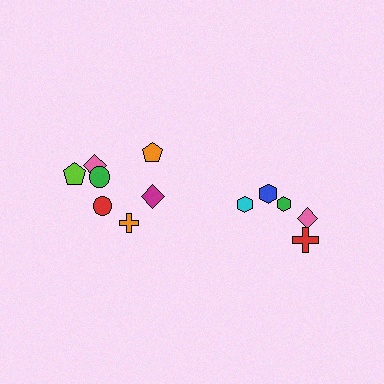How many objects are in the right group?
There are 5 objects.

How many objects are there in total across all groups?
There are 12 objects.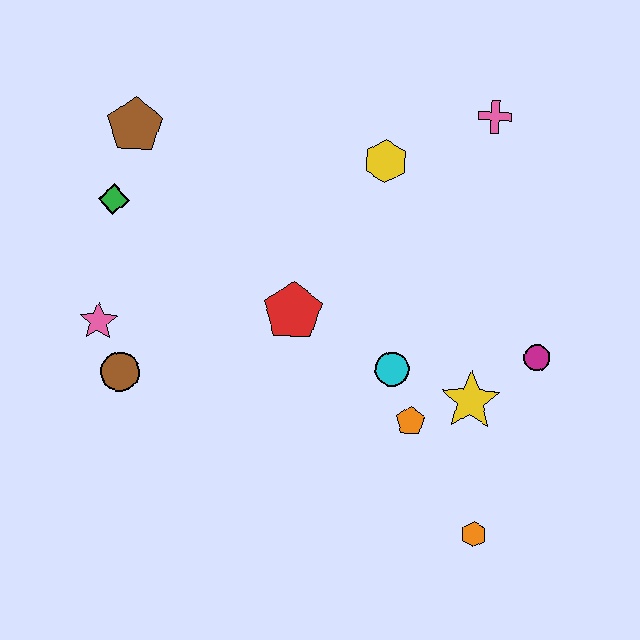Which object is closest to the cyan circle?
The orange pentagon is closest to the cyan circle.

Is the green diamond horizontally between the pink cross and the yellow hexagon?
No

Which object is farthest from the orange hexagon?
The brown pentagon is farthest from the orange hexagon.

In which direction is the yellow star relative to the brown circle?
The yellow star is to the right of the brown circle.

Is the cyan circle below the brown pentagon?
Yes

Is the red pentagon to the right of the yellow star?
No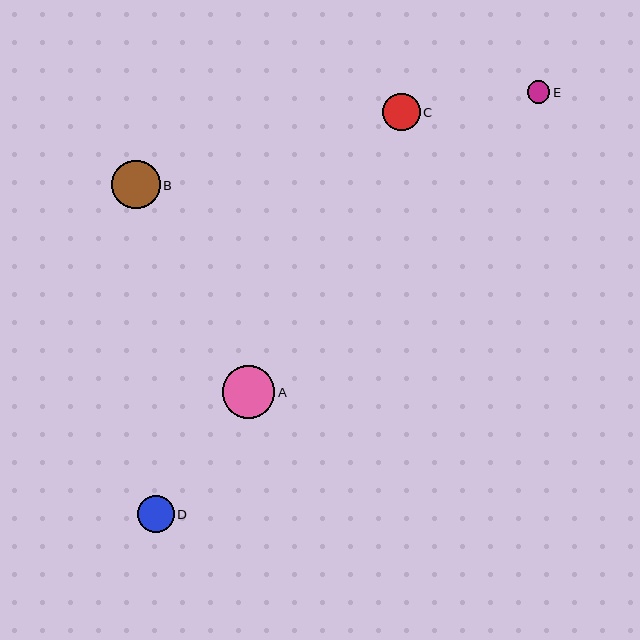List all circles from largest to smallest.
From largest to smallest: A, B, C, D, E.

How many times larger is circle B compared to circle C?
Circle B is approximately 1.3 times the size of circle C.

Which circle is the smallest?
Circle E is the smallest with a size of approximately 23 pixels.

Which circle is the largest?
Circle A is the largest with a size of approximately 53 pixels.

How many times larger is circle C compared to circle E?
Circle C is approximately 1.6 times the size of circle E.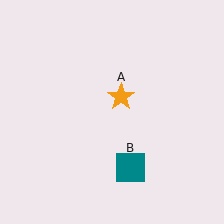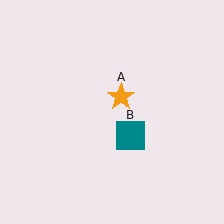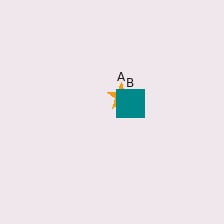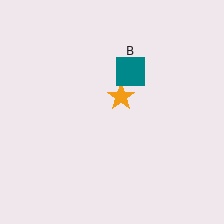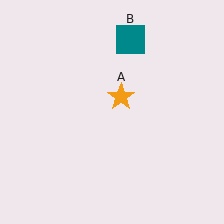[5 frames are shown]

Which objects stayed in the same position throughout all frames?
Orange star (object A) remained stationary.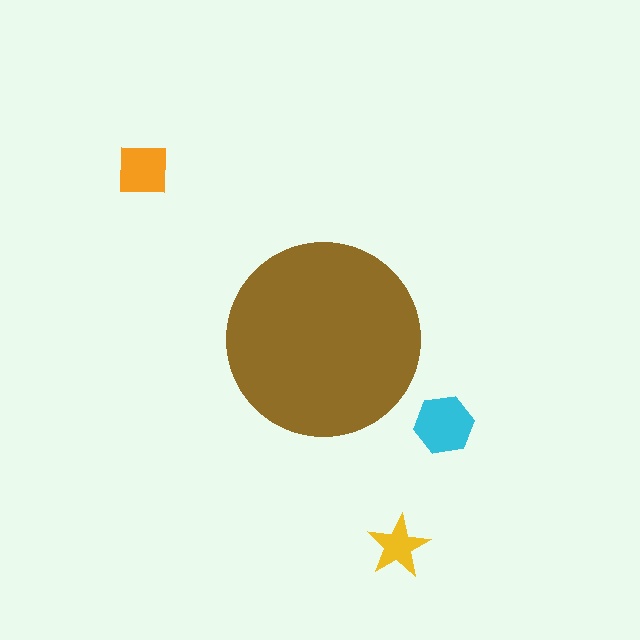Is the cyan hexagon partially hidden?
No, the cyan hexagon is fully visible.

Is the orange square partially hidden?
No, the orange square is fully visible.